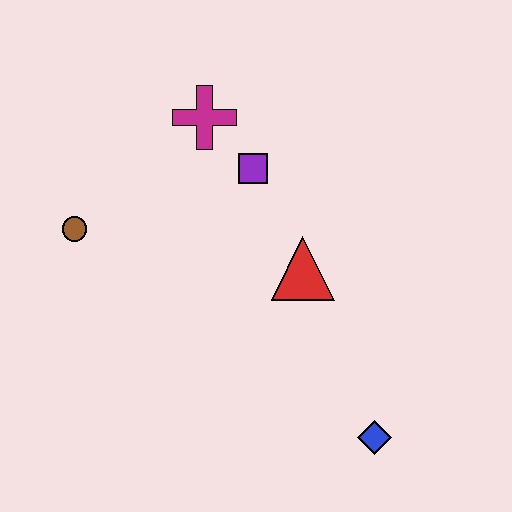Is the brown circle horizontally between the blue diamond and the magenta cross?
No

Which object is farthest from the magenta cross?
The blue diamond is farthest from the magenta cross.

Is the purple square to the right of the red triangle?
No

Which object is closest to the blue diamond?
The red triangle is closest to the blue diamond.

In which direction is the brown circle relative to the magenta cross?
The brown circle is to the left of the magenta cross.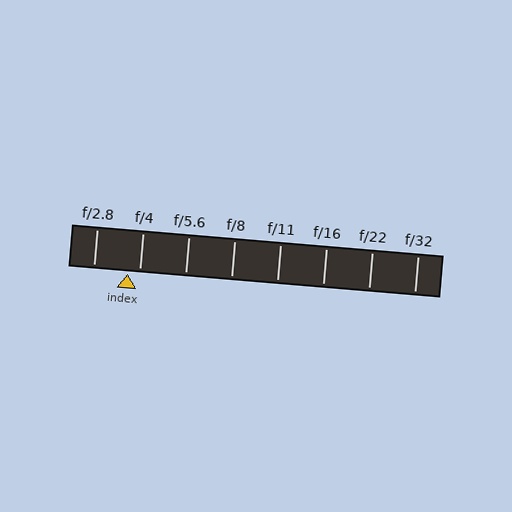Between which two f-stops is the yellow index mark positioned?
The index mark is between f/2.8 and f/4.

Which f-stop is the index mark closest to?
The index mark is closest to f/4.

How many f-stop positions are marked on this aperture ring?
There are 8 f-stop positions marked.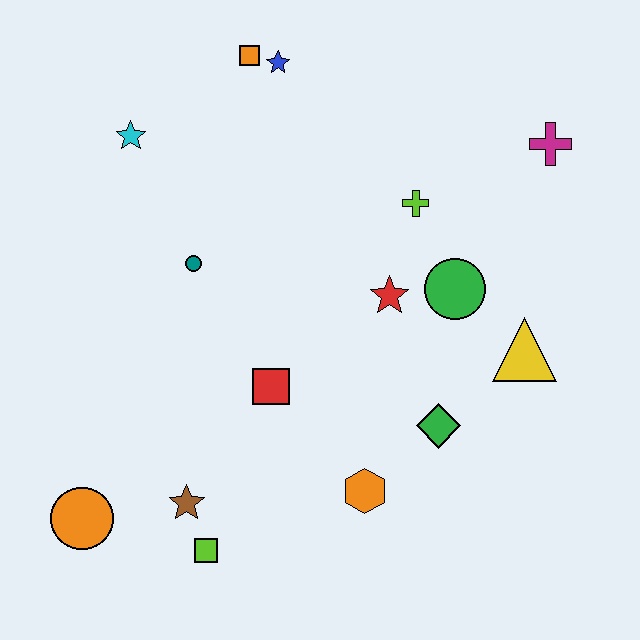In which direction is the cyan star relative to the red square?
The cyan star is above the red square.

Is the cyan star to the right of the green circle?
No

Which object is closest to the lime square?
The brown star is closest to the lime square.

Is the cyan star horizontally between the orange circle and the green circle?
Yes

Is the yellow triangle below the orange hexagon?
No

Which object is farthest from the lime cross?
The orange circle is farthest from the lime cross.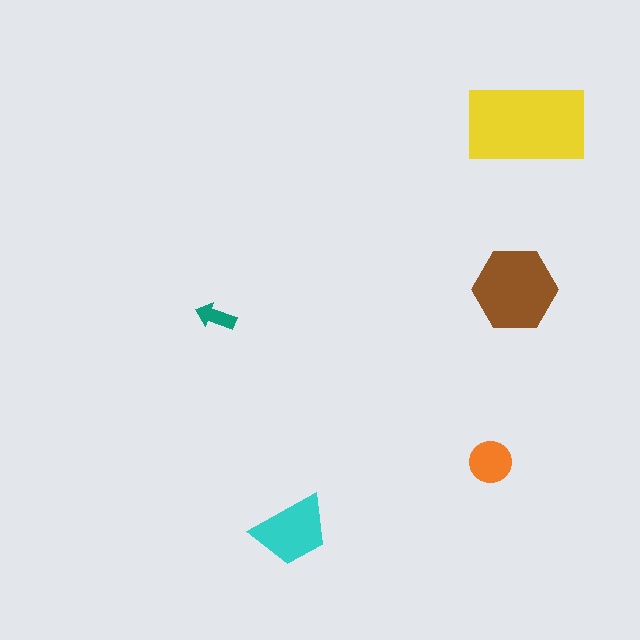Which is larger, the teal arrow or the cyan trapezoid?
The cyan trapezoid.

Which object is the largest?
The yellow rectangle.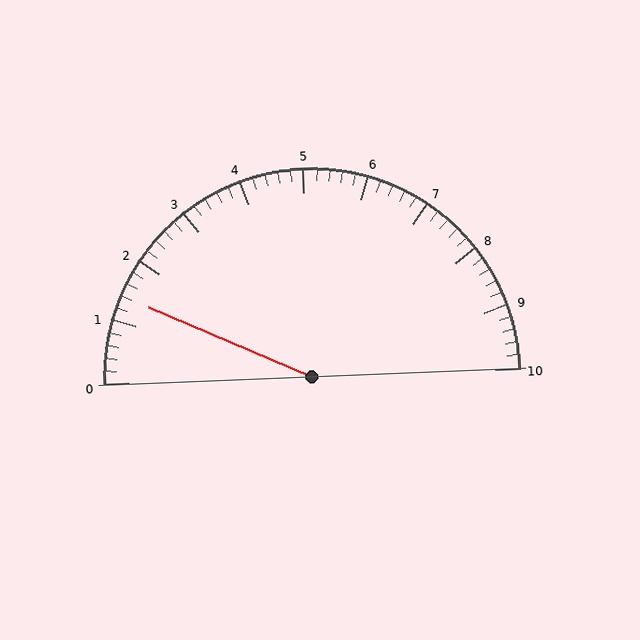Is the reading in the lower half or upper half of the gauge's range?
The reading is in the lower half of the range (0 to 10).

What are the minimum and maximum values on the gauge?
The gauge ranges from 0 to 10.